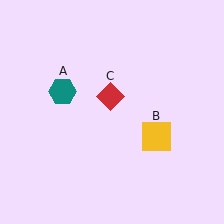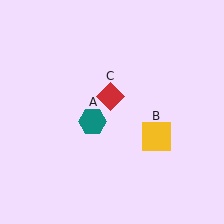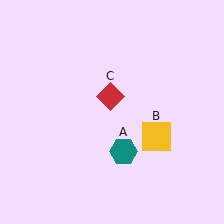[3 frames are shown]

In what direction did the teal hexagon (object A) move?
The teal hexagon (object A) moved down and to the right.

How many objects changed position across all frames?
1 object changed position: teal hexagon (object A).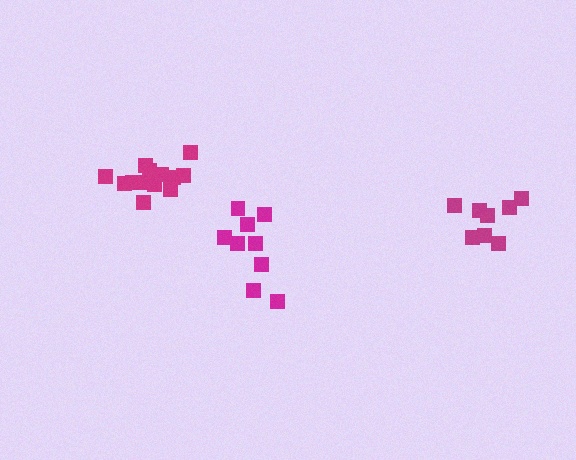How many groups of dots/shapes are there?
There are 3 groups.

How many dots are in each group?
Group 1: 8 dots, Group 2: 14 dots, Group 3: 9 dots (31 total).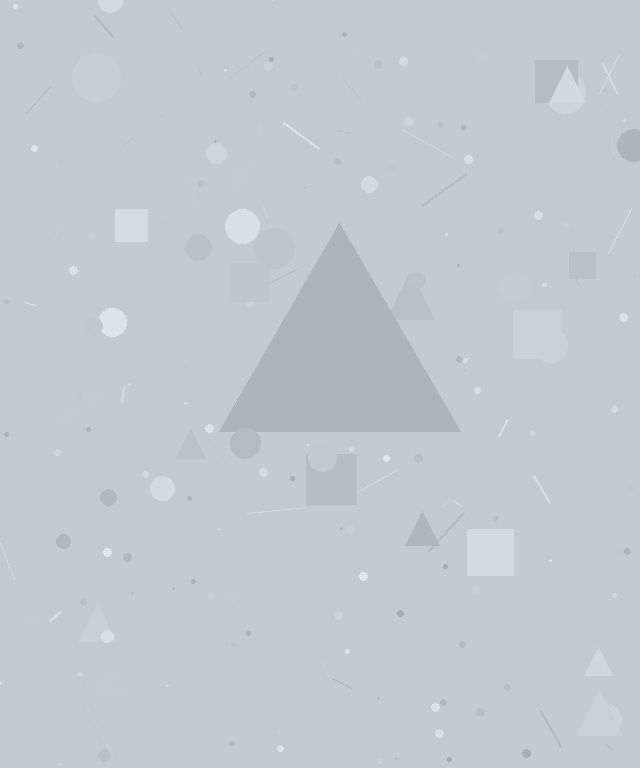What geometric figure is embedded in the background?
A triangle is embedded in the background.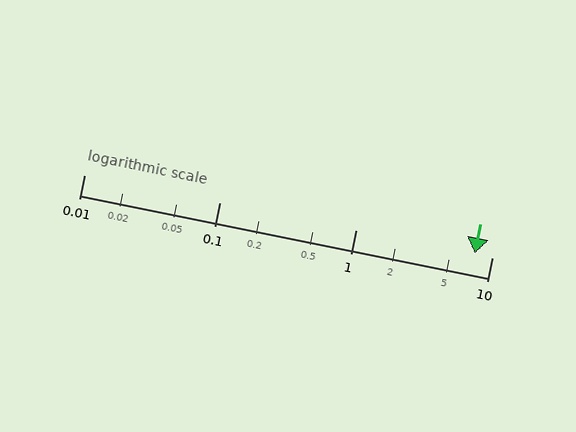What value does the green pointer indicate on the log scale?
The pointer indicates approximately 7.5.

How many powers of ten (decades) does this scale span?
The scale spans 3 decades, from 0.01 to 10.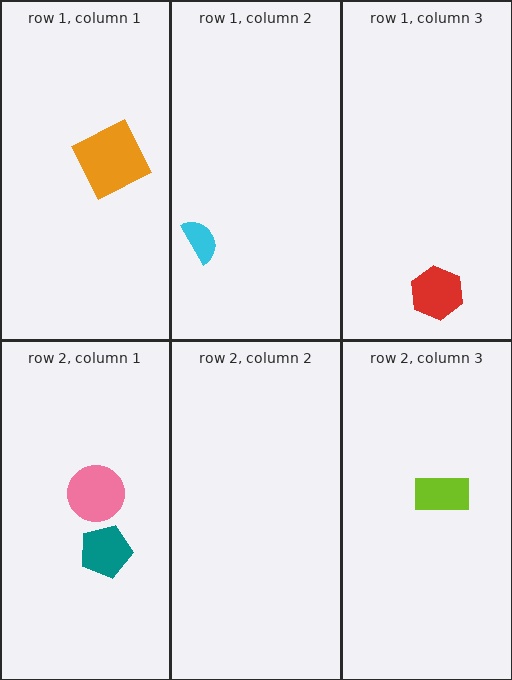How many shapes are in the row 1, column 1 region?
1.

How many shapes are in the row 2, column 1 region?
2.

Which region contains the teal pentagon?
The row 2, column 1 region.